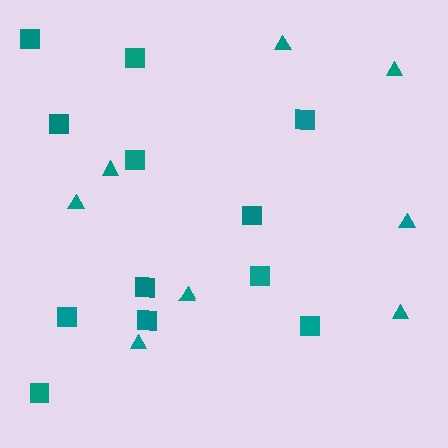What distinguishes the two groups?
There are 2 groups: one group of squares (12) and one group of triangles (8).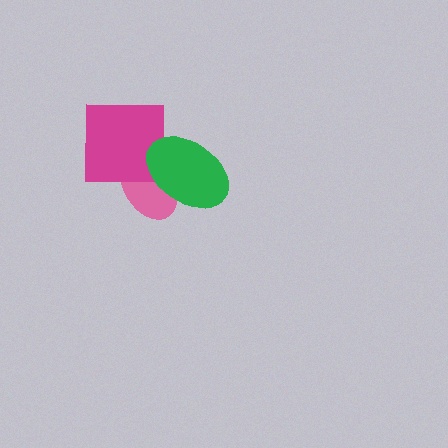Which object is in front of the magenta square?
The green ellipse is in front of the magenta square.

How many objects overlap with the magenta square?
2 objects overlap with the magenta square.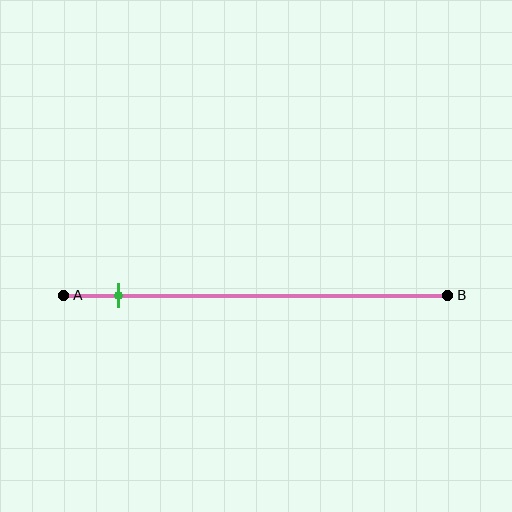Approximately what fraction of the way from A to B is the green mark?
The green mark is approximately 15% of the way from A to B.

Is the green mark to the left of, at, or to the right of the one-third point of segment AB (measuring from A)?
The green mark is to the left of the one-third point of segment AB.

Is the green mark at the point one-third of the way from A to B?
No, the mark is at about 15% from A, not at the 33% one-third point.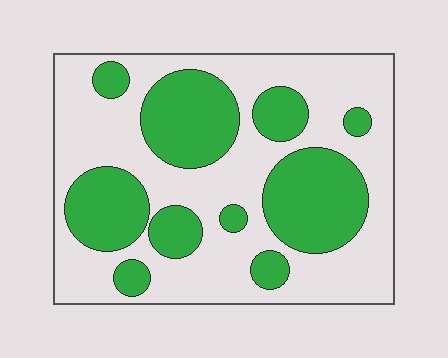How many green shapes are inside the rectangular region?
10.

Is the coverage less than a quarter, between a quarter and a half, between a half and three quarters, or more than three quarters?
Between a quarter and a half.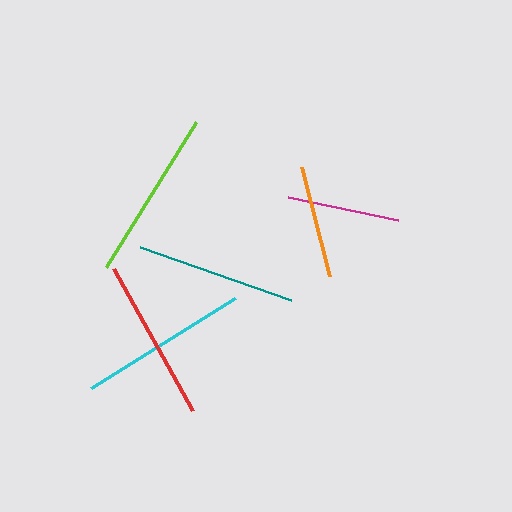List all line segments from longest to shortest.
From longest to shortest: lime, cyan, red, teal, orange, magenta.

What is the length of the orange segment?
The orange segment is approximately 112 pixels long.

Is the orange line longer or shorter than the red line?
The red line is longer than the orange line.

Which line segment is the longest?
The lime line is the longest at approximately 170 pixels.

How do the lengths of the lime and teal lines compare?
The lime and teal lines are approximately the same length.